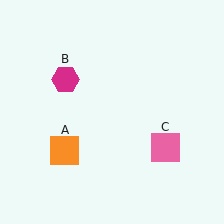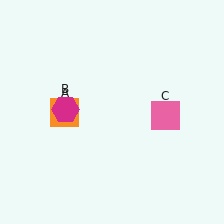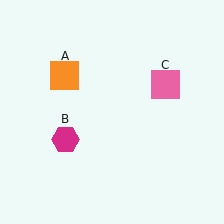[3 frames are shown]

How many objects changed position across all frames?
3 objects changed position: orange square (object A), magenta hexagon (object B), pink square (object C).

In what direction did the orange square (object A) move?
The orange square (object A) moved up.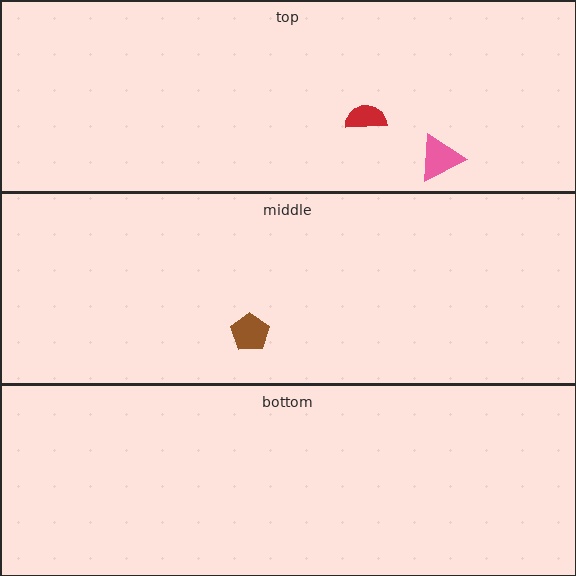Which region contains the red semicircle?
The top region.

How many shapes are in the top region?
2.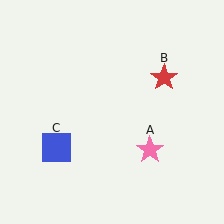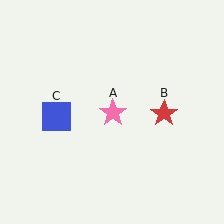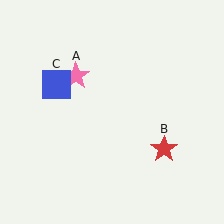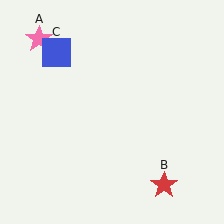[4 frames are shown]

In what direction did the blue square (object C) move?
The blue square (object C) moved up.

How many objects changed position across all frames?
3 objects changed position: pink star (object A), red star (object B), blue square (object C).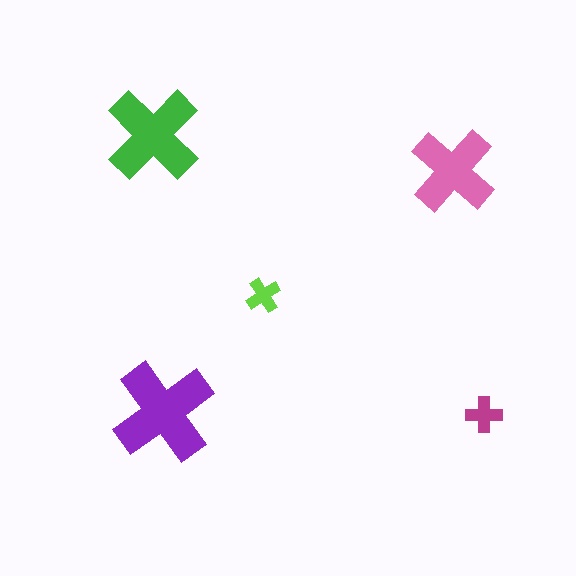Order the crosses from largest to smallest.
the purple one, the green one, the pink one, the magenta one, the lime one.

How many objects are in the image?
There are 5 objects in the image.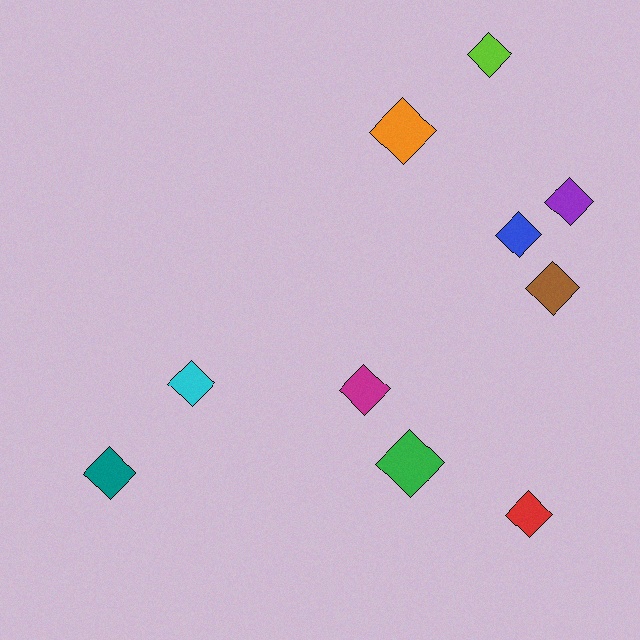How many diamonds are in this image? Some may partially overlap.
There are 10 diamonds.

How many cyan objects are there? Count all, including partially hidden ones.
There is 1 cyan object.